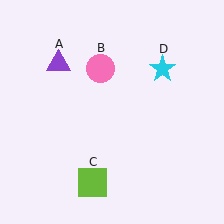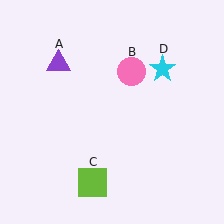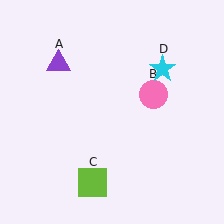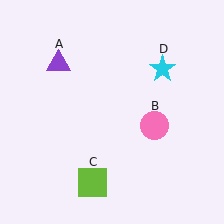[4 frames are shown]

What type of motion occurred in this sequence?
The pink circle (object B) rotated clockwise around the center of the scene.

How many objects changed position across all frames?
1 object changed position: pink circle (object B).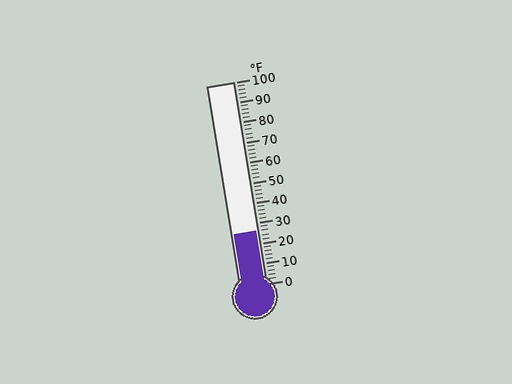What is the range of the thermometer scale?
The thermometer scale ranges from 0°F to 100°F.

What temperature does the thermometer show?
The thermometer shows approximately 26°F.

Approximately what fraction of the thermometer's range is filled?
The thermometer is filled to approximately 25% of its range.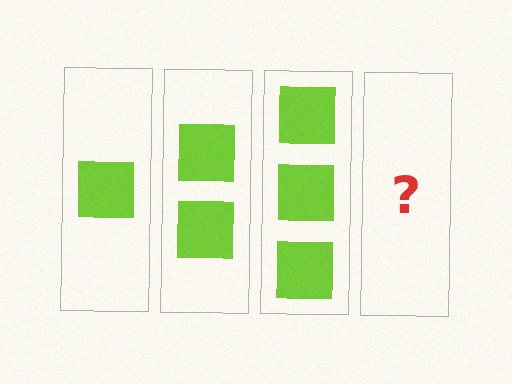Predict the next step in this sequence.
The next step is 4 squares.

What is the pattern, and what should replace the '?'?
The pattern is that each step adds one more square. The '?' should be 4 squares.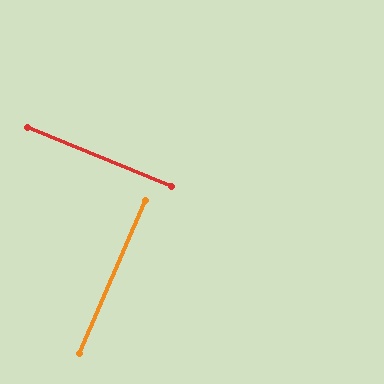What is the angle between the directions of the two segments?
Approximately 89 degrees.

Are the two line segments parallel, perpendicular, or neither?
Perpendicular — they meet at approximately 89°.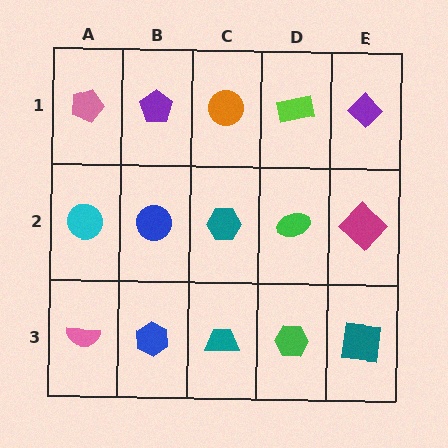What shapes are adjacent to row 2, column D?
A lime rectangle (row 1, column D), a green hexagon (row 3, column D), a teal hexagon (row 2, column C), a magenta diamond (row 2, column E).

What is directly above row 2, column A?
A pink pentagon.